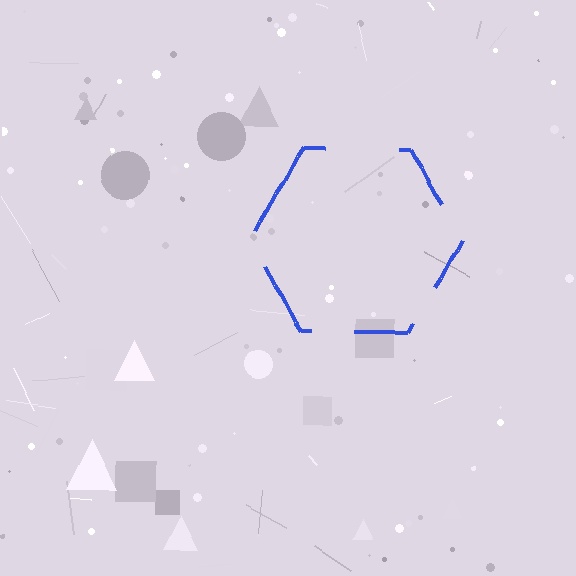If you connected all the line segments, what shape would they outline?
They would outline a hexagon.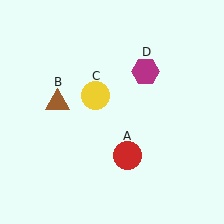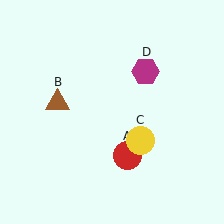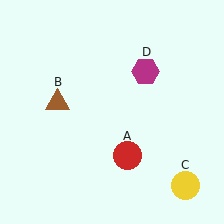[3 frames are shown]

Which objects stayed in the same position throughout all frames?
Red circle (object A) and brown triangle (object B) and magenta hexagon (object D) remained stationary.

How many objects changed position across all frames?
1 object changed position: yellow circle (object C).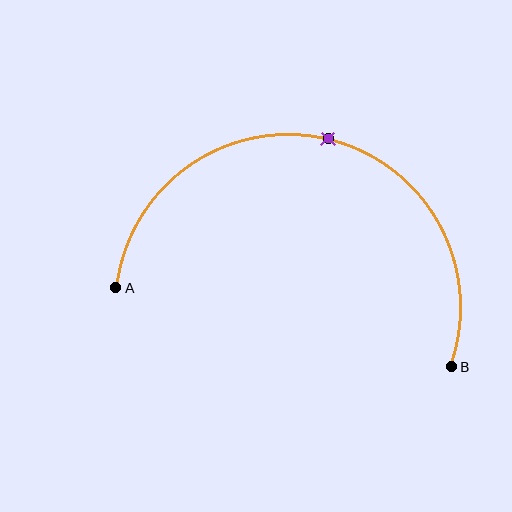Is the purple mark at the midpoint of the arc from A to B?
Yes. The purple mark lies on the arc at equal arc-length from both A and B — it is the arc midpoint.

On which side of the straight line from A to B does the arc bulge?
The arc bulges above the straight line connecting A and B.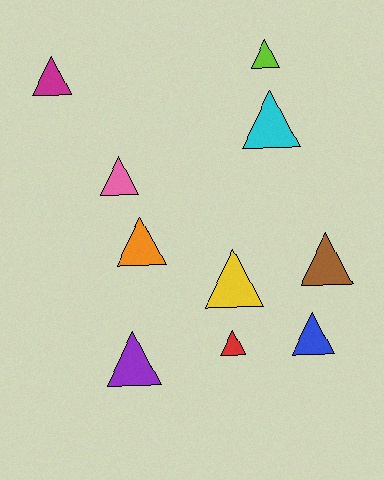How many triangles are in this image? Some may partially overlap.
There are 10 triangles.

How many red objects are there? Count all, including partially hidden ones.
There is 1 red object.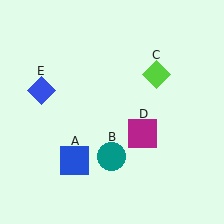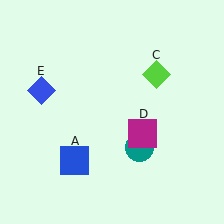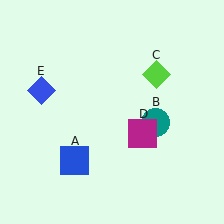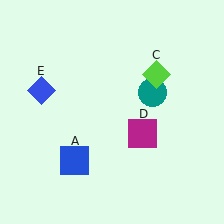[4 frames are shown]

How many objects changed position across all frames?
1 object changed position: teal circle (object B).